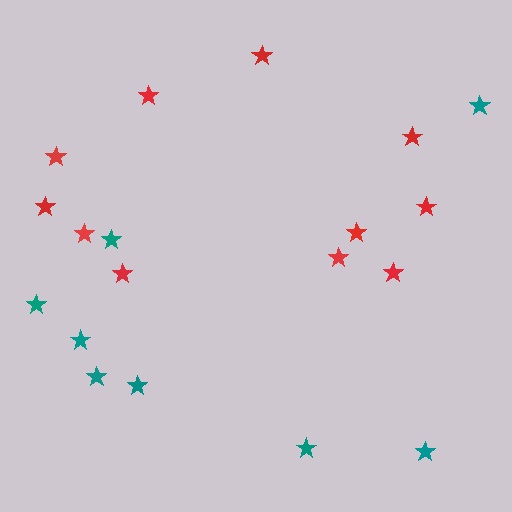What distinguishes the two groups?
There are 2 groups: one group of red stars (11) and one group of teal stars (8).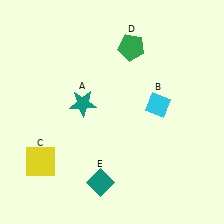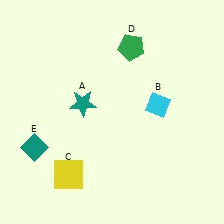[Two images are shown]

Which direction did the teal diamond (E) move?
The teal diamond (E) moved left.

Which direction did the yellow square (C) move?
The yellow square (C) moved right.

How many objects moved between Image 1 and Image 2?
2 objects moved between the two images.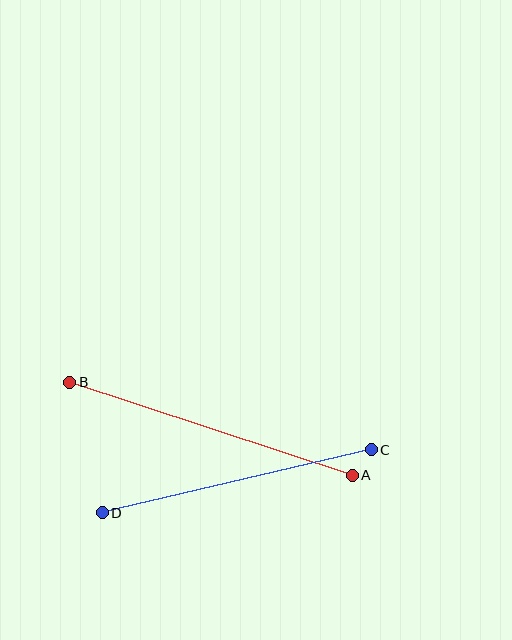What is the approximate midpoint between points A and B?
The midpoint is at approximately (211, 429) pixels.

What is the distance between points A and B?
The distance is approximately 297 pixels.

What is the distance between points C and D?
The distance is approximately 276 pixels.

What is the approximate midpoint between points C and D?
The midpoint is at approximately (237, 481) pixels.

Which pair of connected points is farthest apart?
Points A and B are farthest apart.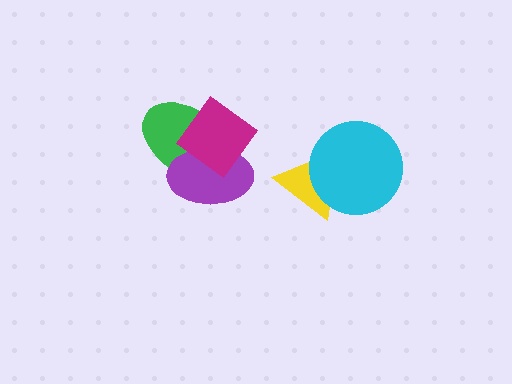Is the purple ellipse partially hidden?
Yes, it is partially covered by another shape.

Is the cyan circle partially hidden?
No, no other shape covers it.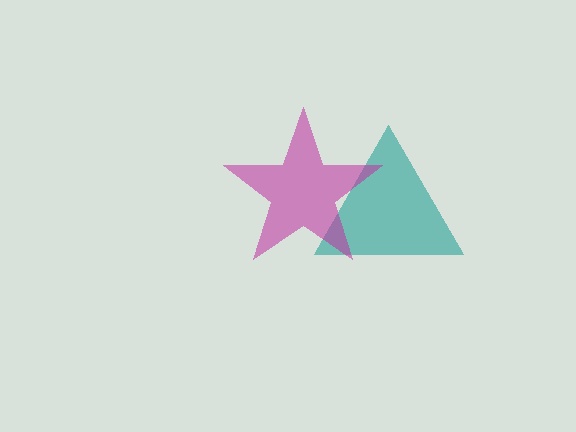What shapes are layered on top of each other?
The layered shapes are: a teal triangle, a magenta star.